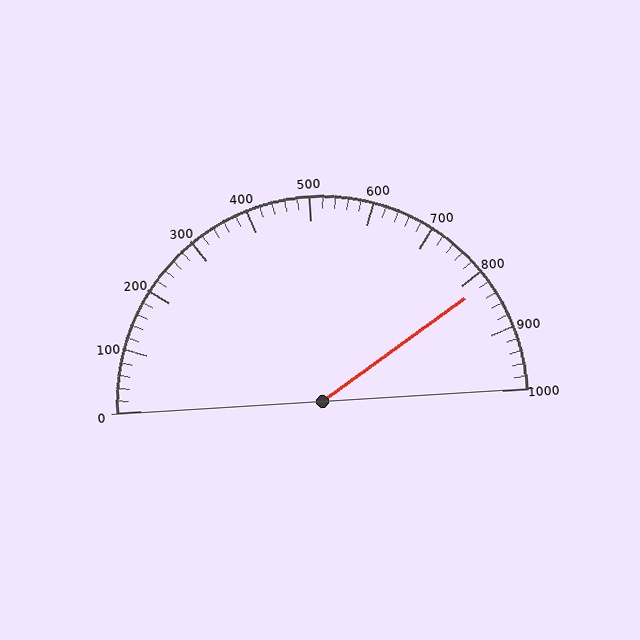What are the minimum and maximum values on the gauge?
The gauge ranges from 0 to 1000.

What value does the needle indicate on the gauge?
The needle indicates approximately 820.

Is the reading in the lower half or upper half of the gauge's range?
The reading is in the upper half of the range (0 to 1000).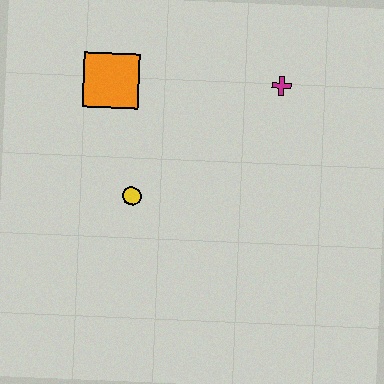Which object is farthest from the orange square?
The magenta cross is farthest from the orange square.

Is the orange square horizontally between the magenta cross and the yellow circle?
No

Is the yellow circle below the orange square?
Yes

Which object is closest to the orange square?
The yellow circle is closest to the orange square.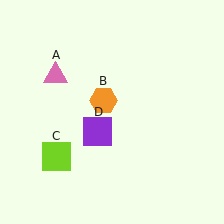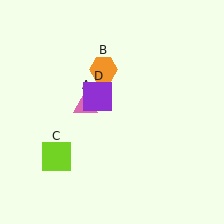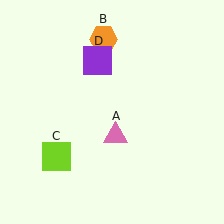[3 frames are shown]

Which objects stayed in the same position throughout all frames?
Lime square (object C) remained stationary.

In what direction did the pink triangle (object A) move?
The pink triangle (object A) moved down and to the right.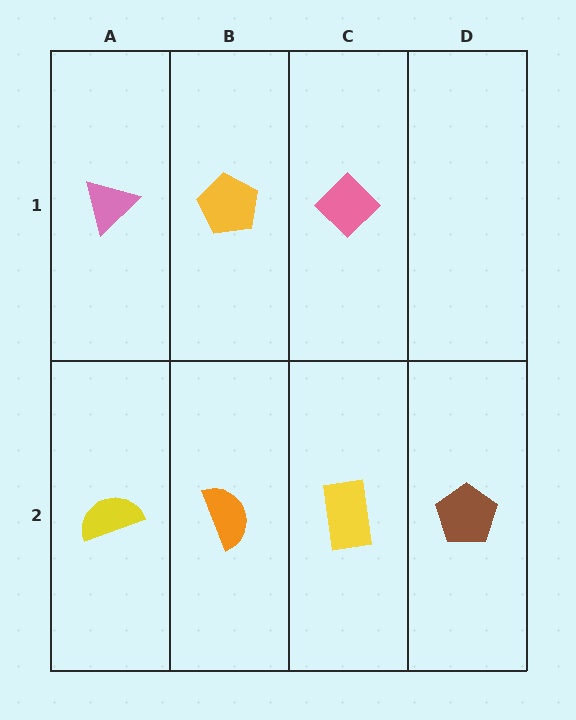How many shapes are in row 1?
3 shapes.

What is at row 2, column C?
A yellow rectangle.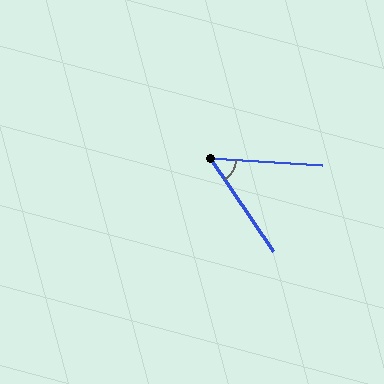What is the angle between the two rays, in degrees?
Approximately 53 degrees.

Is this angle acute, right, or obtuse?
It is acute.